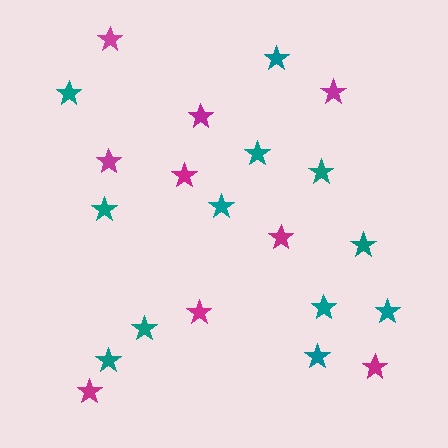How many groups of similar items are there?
There are 2 groups: one group of magenta stars (9) and one group of teal stars (12).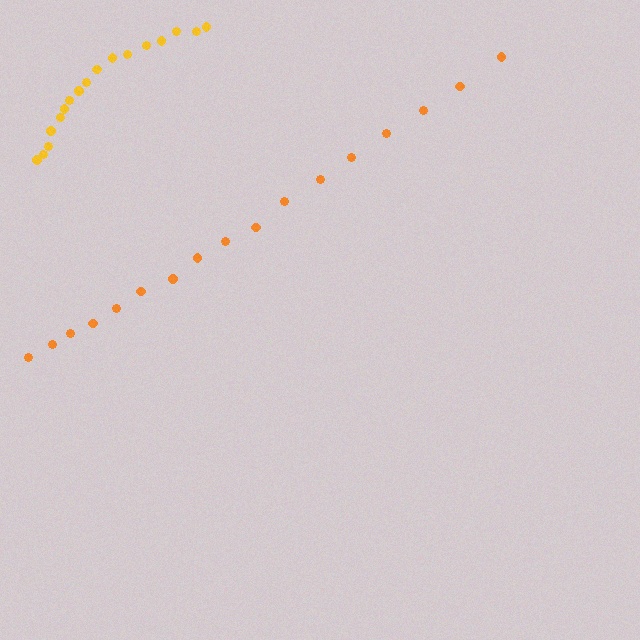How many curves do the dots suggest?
There are 2 distinct paths.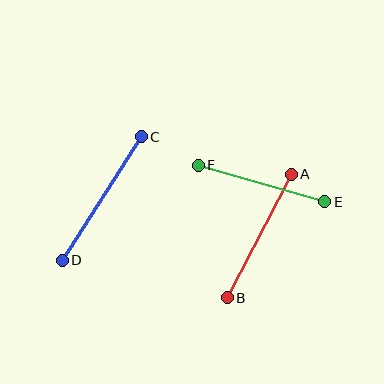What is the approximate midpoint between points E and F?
The midpoint is at approximately (262, 183) pixels.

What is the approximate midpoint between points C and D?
The midpoint is at approximately (102, 199) pixels.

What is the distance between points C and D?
The distance is approximately 146 pixels.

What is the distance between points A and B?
The distance is approximately 139 pixels.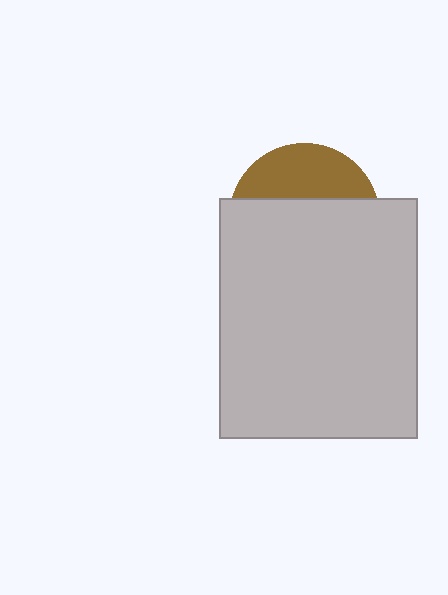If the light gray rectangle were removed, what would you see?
You would see the complete brown circle.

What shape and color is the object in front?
The object in front is a light gray rectangle.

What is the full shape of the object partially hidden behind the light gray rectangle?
The partially hidden object is a brown circle.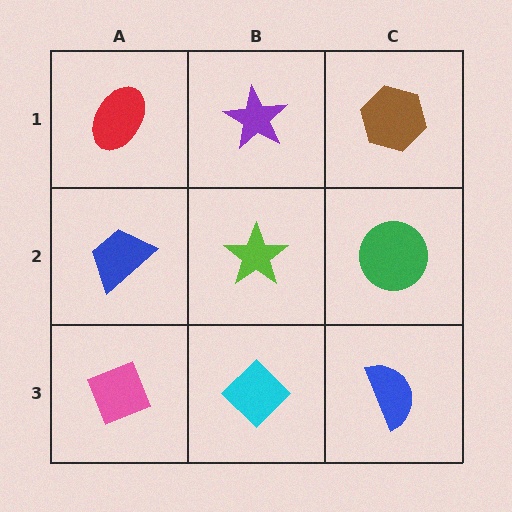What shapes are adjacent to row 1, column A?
A blue trapezoid (row 2, column A), a purple star (row 1, column B).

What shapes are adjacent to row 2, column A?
A red ellipse (row 1, column A), a pink diamond (row 3, column A), a lime star (row 2, column B).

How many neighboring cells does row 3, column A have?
2.